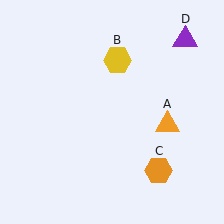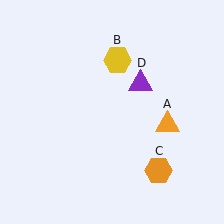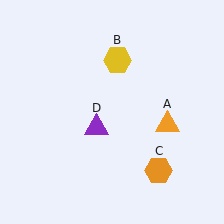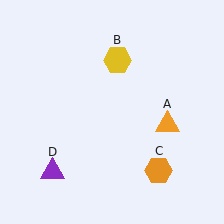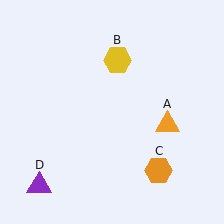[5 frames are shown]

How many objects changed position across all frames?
1 object changed position: purple triangle (object D).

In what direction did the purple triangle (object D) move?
The purple triangle (object D) moved down and to the left.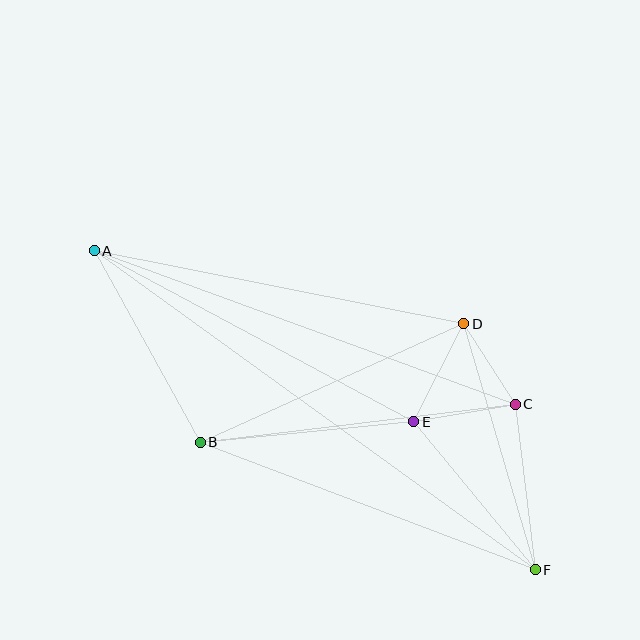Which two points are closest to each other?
Points C and D are closest to each other.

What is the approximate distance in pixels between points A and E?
The distance between A and E is approximately 362 pixels.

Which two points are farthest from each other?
Points A and F are farthest from each other.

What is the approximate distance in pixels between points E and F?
The distance between E and F is approximately 192 pixels.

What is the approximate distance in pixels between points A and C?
The distance between A and C is approximately 448 pixels.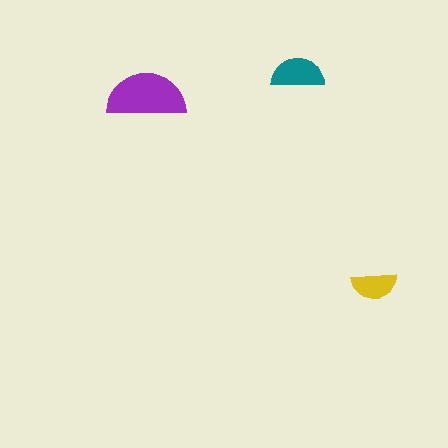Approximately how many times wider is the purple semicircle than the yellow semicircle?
About 1.5 times wider.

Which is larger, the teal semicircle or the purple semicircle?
The purple one.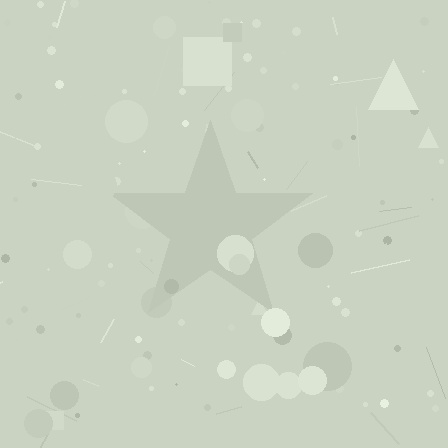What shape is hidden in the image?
A star is hidden in the image.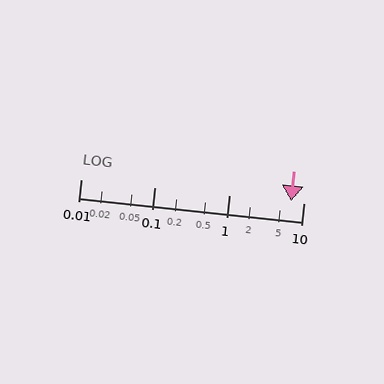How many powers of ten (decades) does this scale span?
The scale spans 3 decades, from 0.01 to 10.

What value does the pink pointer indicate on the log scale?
The pointer indicates approximately 6.9.